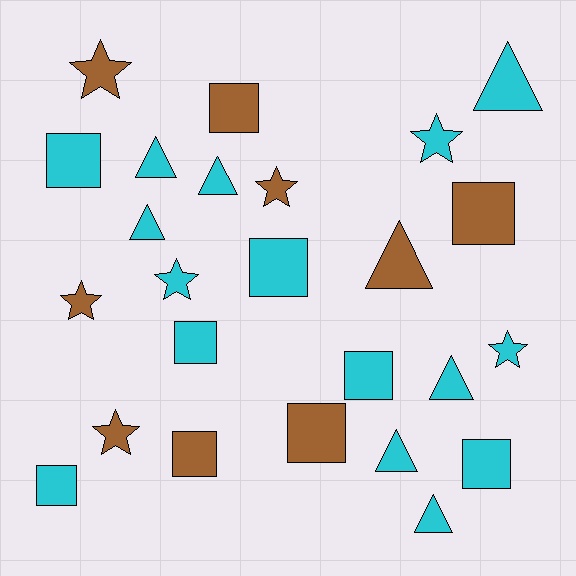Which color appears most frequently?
Cyan, with 16 objects.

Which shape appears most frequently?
Square, with 10 objects.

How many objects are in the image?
There are 25 objects.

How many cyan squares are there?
There are 6 cyan squares.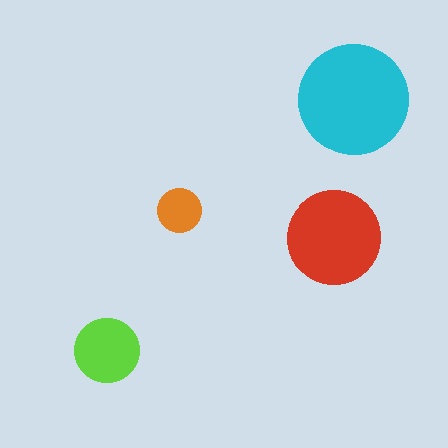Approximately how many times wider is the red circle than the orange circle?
About 2 times wider.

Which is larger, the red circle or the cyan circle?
The cyan one.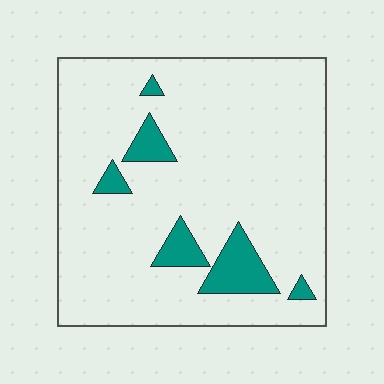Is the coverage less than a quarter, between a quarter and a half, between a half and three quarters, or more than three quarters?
Less than a quarter.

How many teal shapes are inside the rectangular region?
6.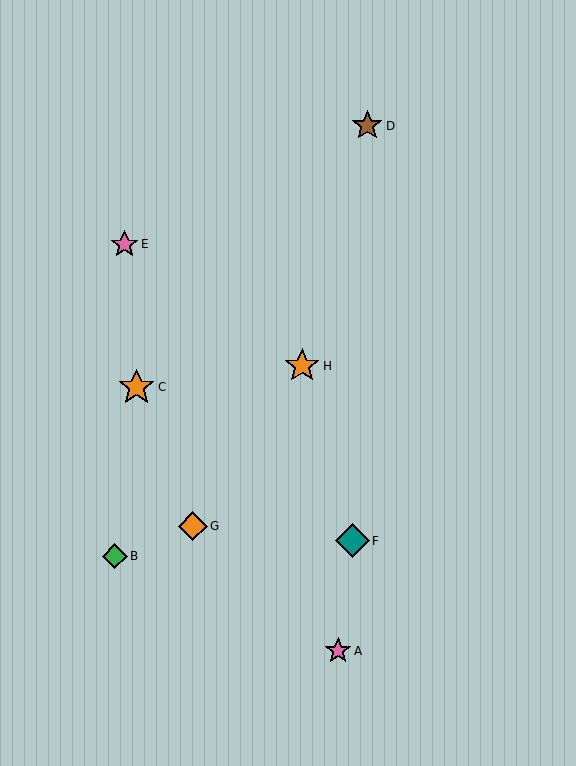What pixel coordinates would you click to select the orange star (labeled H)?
Click at (302, 366) to select the orange star H.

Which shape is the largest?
The orange star (labeled C) is the largest.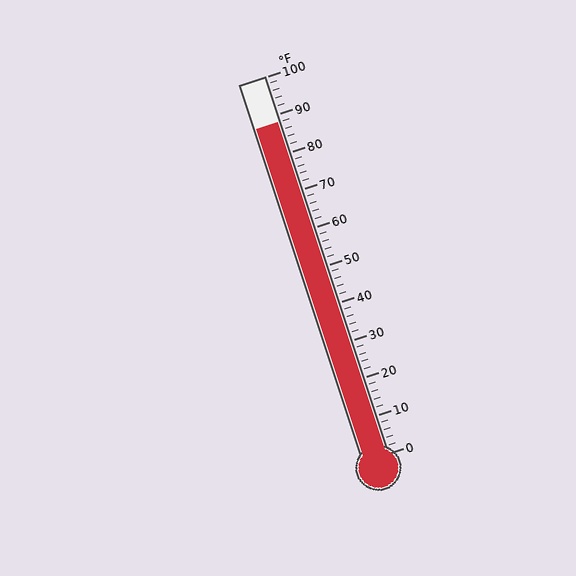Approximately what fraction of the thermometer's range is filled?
The thermometer is filled to approximately 90% of its range.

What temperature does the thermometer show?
The thermometer shows approximately 88°F.